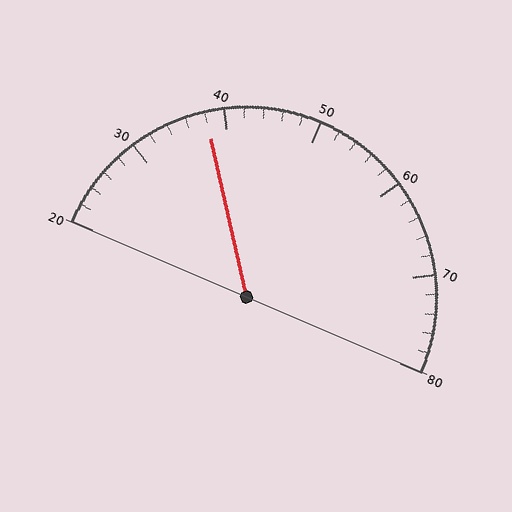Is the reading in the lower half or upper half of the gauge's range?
The reading is in the lower half of the range (20 to 80).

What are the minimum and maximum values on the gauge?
The gauge ranges from 20 to 80.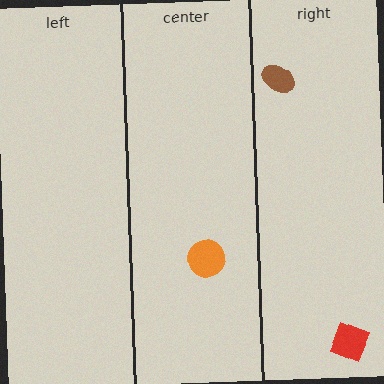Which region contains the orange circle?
The center region.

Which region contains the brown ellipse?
The right region.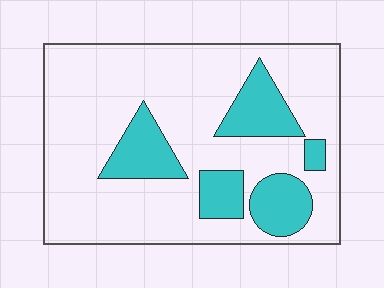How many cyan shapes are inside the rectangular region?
5.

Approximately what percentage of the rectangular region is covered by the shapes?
Approximately 25%.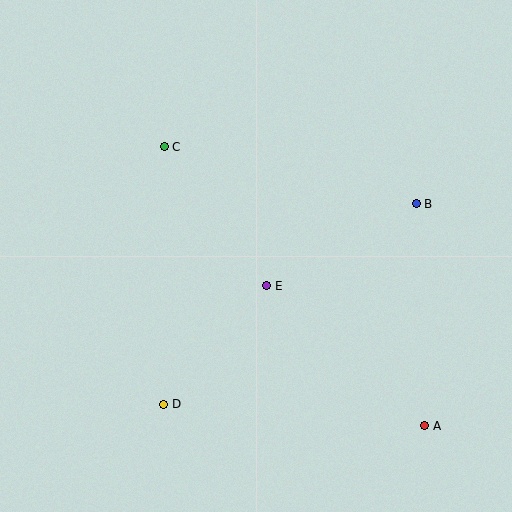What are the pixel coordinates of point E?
Point E is at (267, 286).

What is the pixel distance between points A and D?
The distance between A and D is 262 pixels.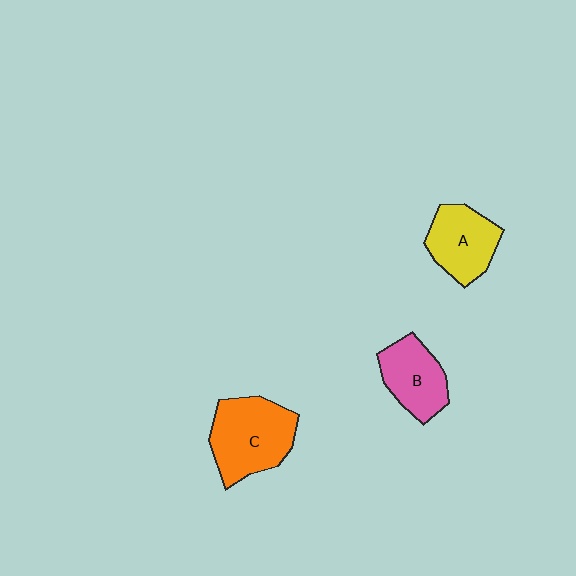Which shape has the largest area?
Shape C (orange).